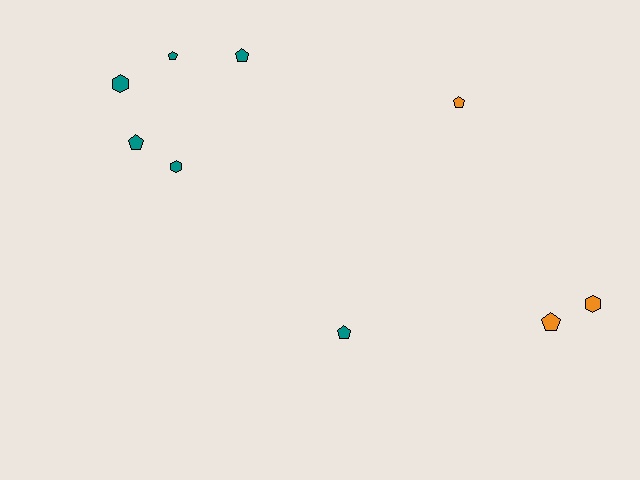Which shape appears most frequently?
Pentagon, with 6 objects.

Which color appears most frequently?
Teal, with 6 objects.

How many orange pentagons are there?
There are 2 orange pentagons.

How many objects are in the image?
There are 9 objects.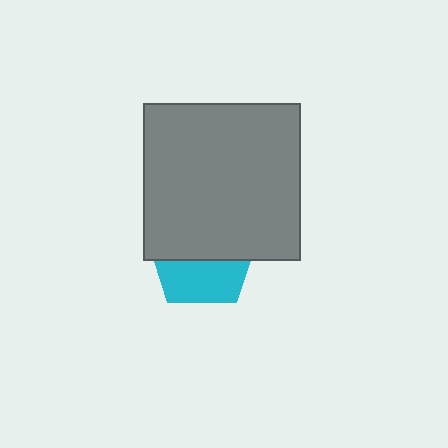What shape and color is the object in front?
The object in front is a gray square.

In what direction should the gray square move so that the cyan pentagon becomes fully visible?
The gray square should move up. That is the shortest direction to clear the overlap and leave the cyan pentagon fully visible.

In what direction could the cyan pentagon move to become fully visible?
The cyan pentagon could move down. That would shift it out from behind the gray square entirely.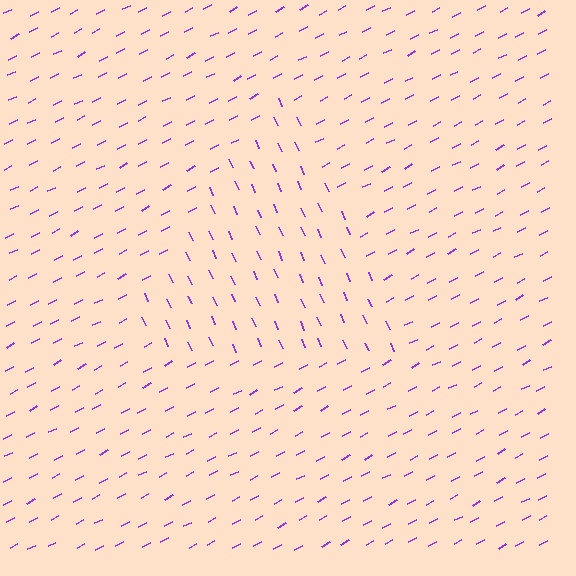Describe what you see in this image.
The image is filled with small purple line segments. A triangle region in the image has lines oriented differently from the surrounding lines, creating a visible texture boundary.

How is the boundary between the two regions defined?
The boundary is defined purely by a change in line orientation (approximately 87 degrees difference). All lines are the same color and thickness.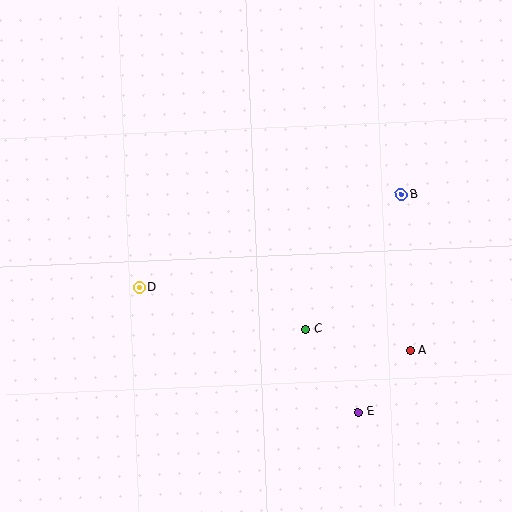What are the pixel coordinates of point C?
Point C is at (306, 329).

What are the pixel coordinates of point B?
Point B is at (401, 195).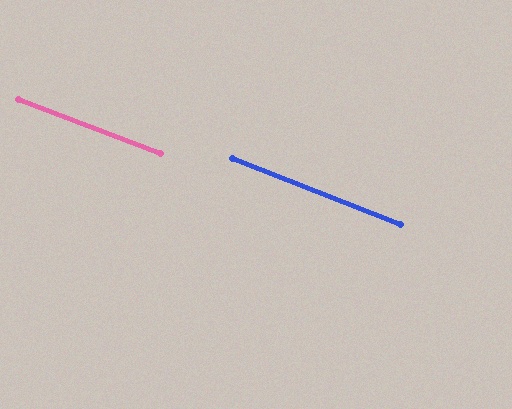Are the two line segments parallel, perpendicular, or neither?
Parallel — their directions differ by only 0.7°.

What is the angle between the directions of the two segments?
Approximately 1 degree.